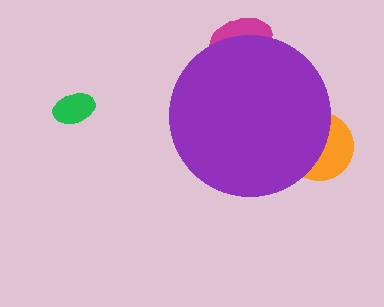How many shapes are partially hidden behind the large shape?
2 shapes are partially hidden.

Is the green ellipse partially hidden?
No, the green ellipse is fully visible.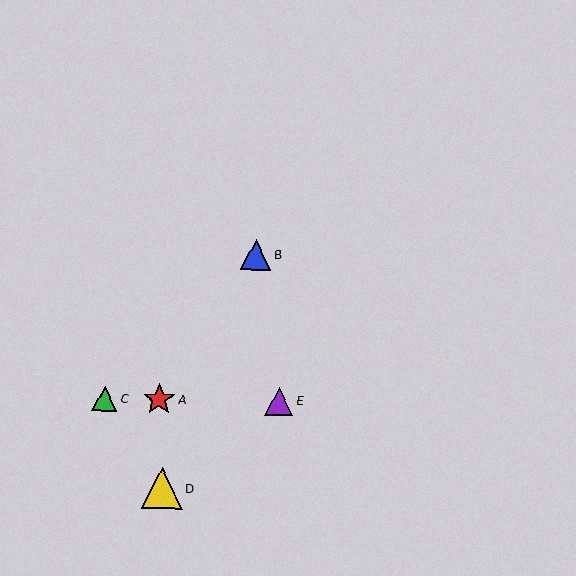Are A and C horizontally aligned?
Yes, both are at y≈400.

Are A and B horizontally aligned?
No, A is at y≈400 and B is at y≈255.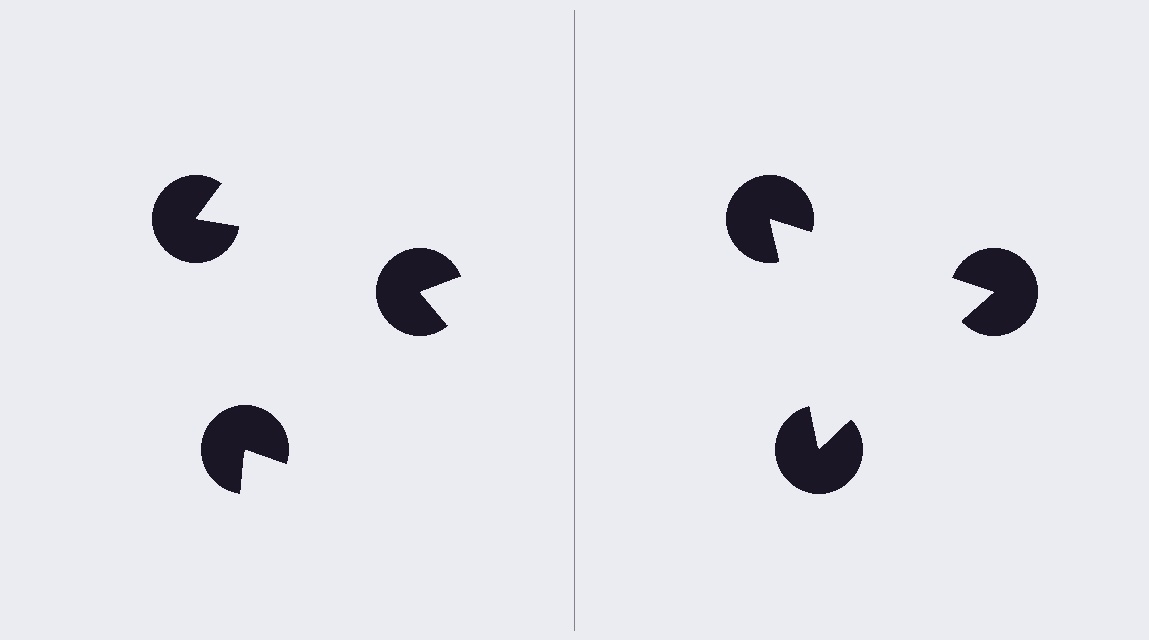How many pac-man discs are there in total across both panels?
6 — 3 on each side.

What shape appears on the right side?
An illusory triangle.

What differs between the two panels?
The pac-man discs are positioned identically on both sides; only the wedge orientations differ. On the right they align to a triangle; on the left they are misaligned.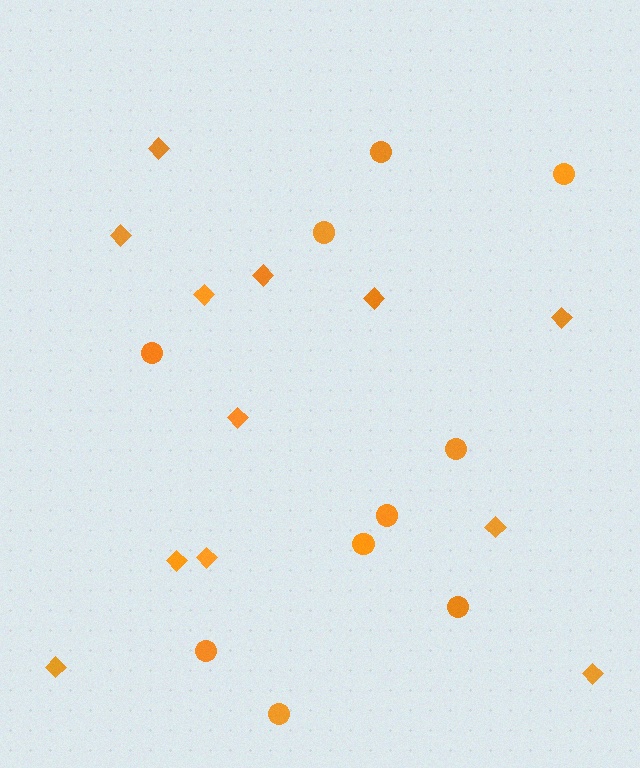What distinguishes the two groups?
There are 2 groups: one group of diamonds (12) and one group of circles (10).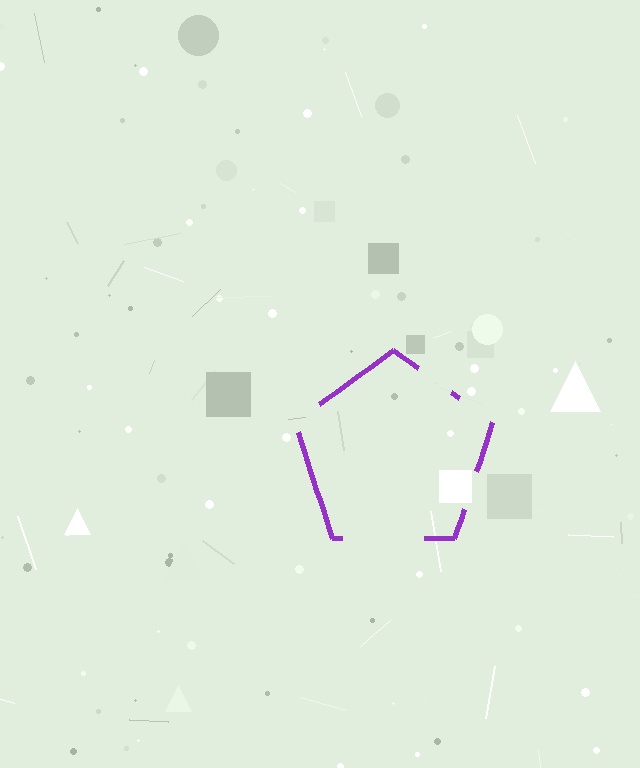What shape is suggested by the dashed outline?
The dashed outline suggests a pentagon.